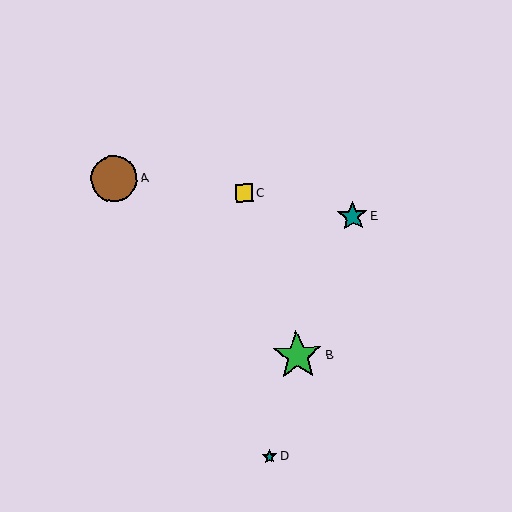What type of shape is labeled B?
Shape B is a green star.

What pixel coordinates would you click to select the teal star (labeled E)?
Click at (353, 216) to select the teal star E.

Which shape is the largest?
The green star (labeled B) is the largest.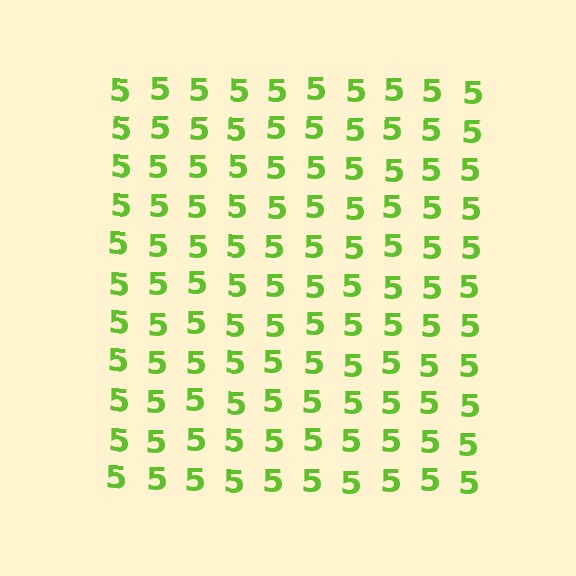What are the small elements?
The small elements are digit 5's.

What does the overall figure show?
The overall figure shows a square.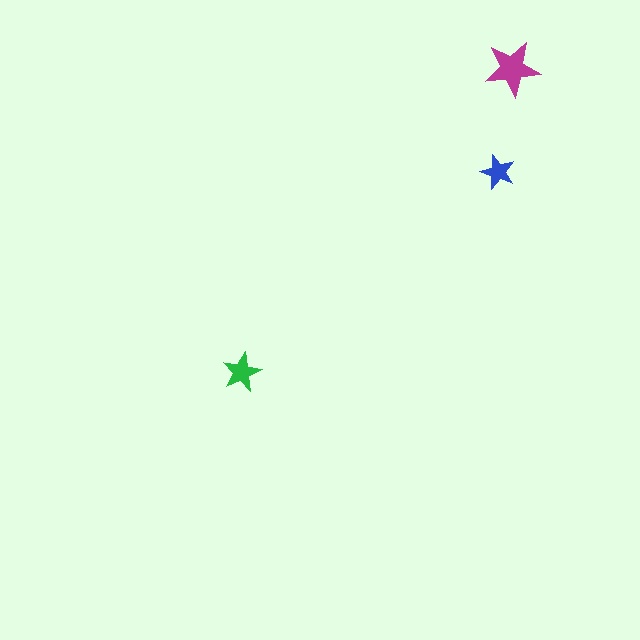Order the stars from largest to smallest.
the magenta one, the green one, the blue one.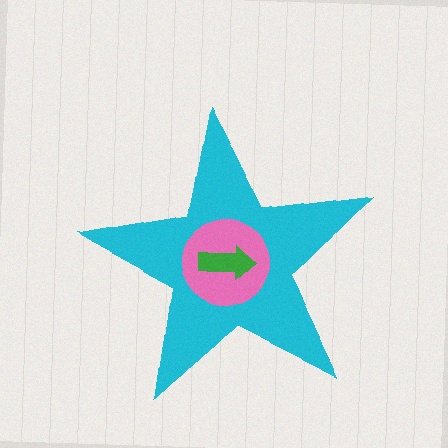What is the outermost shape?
The cyan star.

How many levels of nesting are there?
3.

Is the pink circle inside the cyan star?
Yes.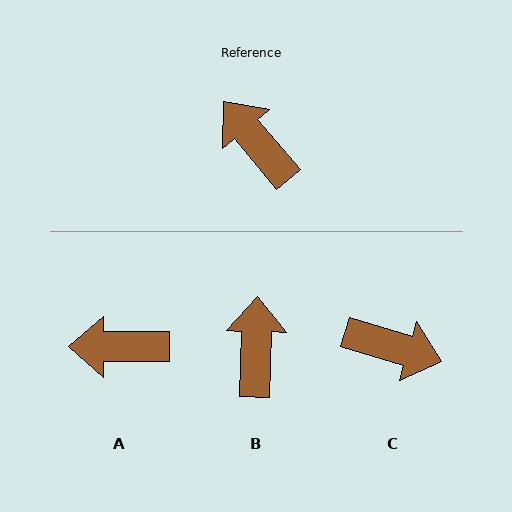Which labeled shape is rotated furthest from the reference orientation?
C, about 147 degrees away.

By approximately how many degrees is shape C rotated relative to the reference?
Approximately 147 degrees clockwise.